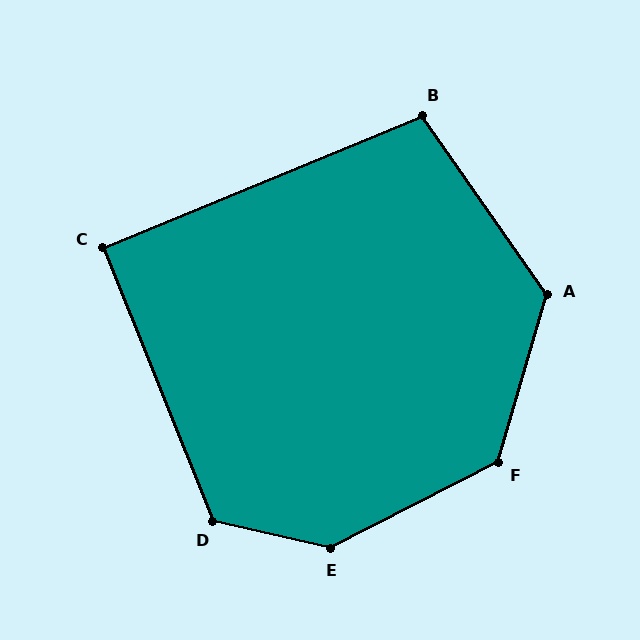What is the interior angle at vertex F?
Approximately 133 degrees (obtuse).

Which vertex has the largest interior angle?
E, at approximately 140 degrees.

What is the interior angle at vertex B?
Approximately 102 degrees (obtuse).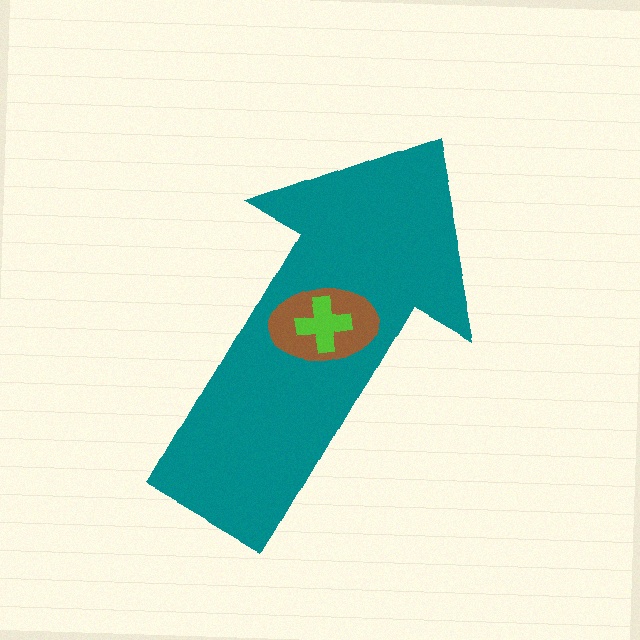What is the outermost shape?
The teal arrow.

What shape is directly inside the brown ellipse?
The lime cross.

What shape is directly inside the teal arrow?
The brown ellipse.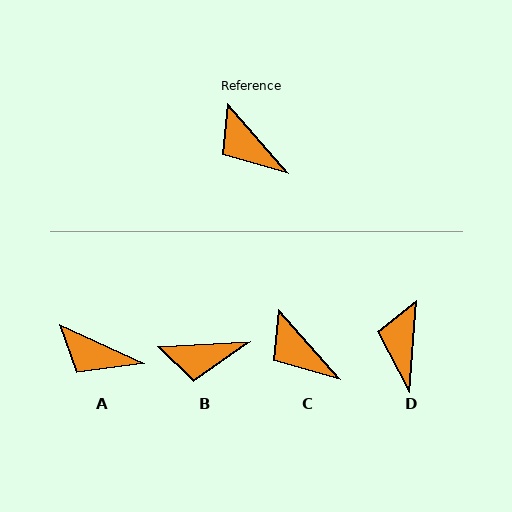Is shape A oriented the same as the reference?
No, it is off by about 24 degrees.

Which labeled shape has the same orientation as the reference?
C.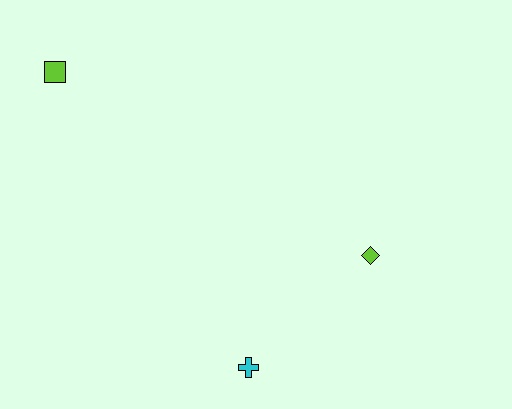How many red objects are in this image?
There are no red objects.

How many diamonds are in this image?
There is 1 diamond.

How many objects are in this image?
There are 3 objects.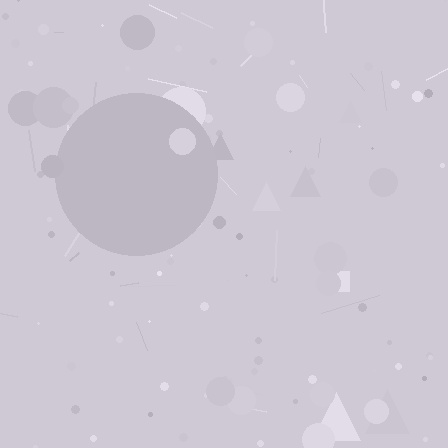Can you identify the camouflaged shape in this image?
The camouflaged shape is a circle.